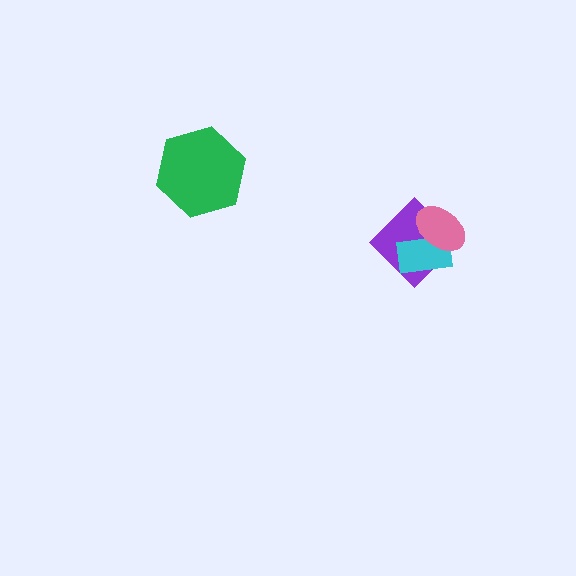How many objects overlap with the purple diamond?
2 objects overlap with the purple diamond.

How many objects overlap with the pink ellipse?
2 objects overlap with the pink ellipse.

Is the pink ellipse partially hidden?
No, no other shape covers it.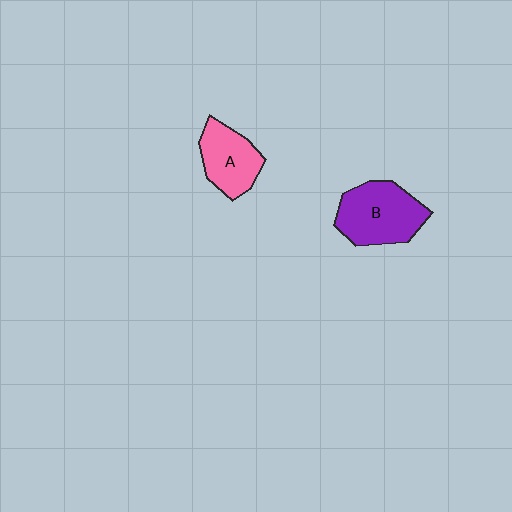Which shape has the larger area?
Shape B (purple).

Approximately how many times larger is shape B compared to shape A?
Approximately 1.4 times.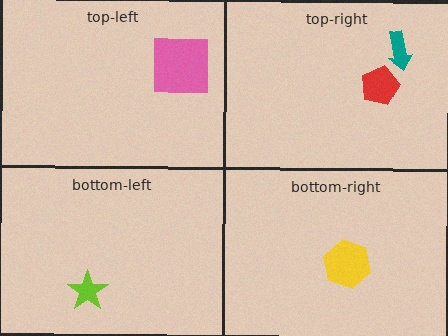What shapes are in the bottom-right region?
The yellow hexagon.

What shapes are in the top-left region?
The pink square.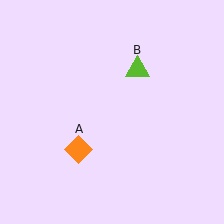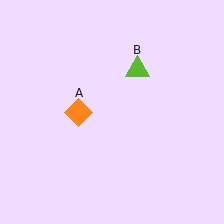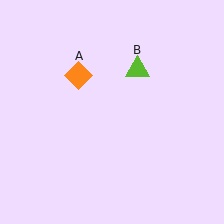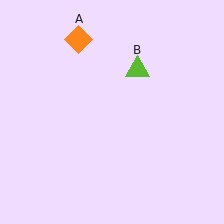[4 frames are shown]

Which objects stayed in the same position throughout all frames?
Lime triangle (object B) remained stationary.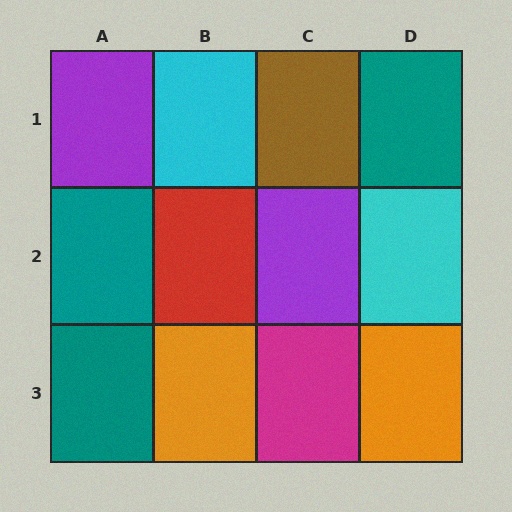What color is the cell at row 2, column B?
Red.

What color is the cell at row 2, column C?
Purple.